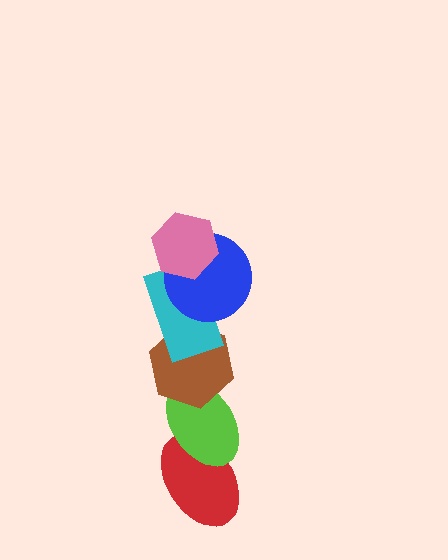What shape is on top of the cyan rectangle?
The blue circle is on top of the cyan rectangle.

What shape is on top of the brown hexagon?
The cyan rectangle is on top of the brown hexagon.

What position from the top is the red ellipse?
The red ellipse is 6th from the top.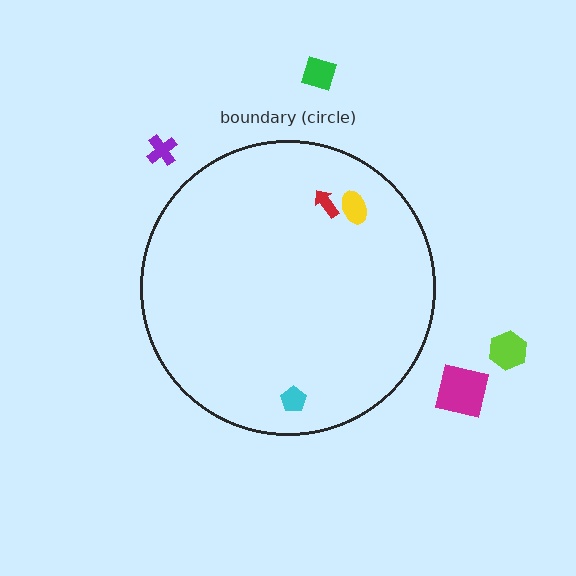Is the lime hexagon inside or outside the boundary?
Outside.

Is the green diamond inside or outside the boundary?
Outside.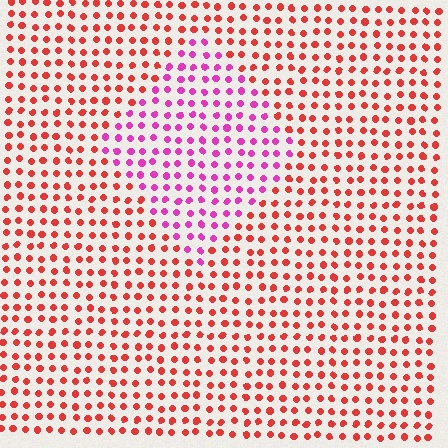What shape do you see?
I see a diamond.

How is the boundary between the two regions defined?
The boundary is defined purely by a slight shift in hue (about 47 degrees). Spacing, size, and orientation are identical on both sides.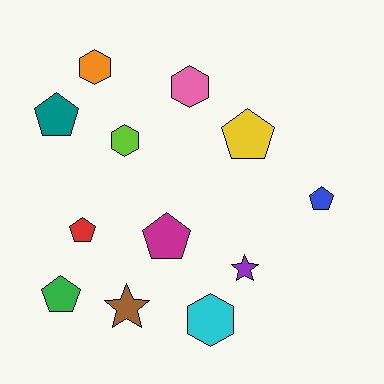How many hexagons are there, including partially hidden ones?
There are 4 hexagons.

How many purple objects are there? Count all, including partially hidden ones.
There is 1 purple object.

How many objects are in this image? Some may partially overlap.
There are 12 objects.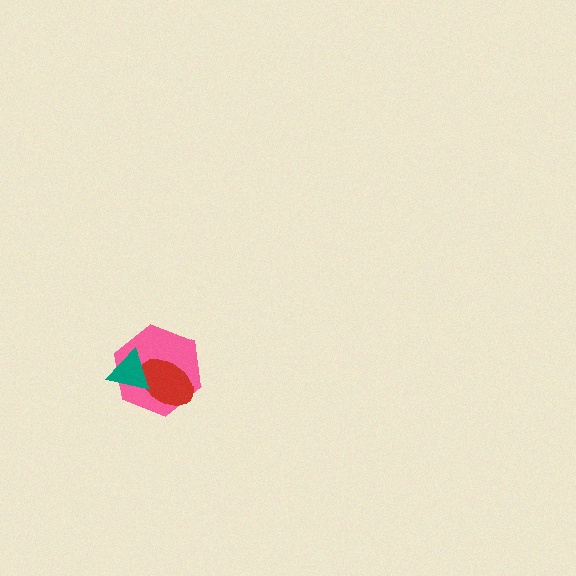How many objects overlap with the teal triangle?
2 objects overlap with the teal triangle.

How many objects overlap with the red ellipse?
2 objects overlap with the red ellipse.